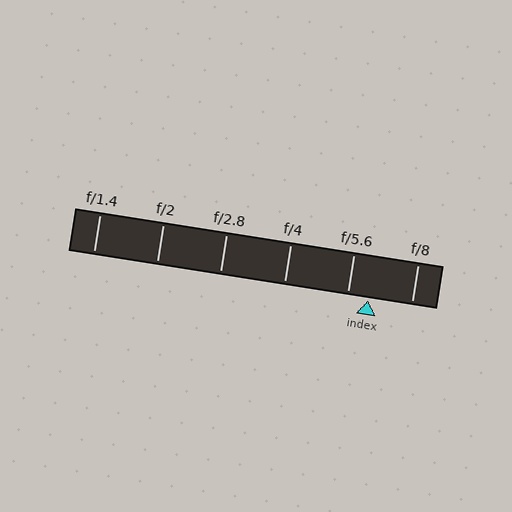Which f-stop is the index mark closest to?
The index mark is closest to f/5.6.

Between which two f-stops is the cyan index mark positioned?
The index mark is between f/5.6 and f/8.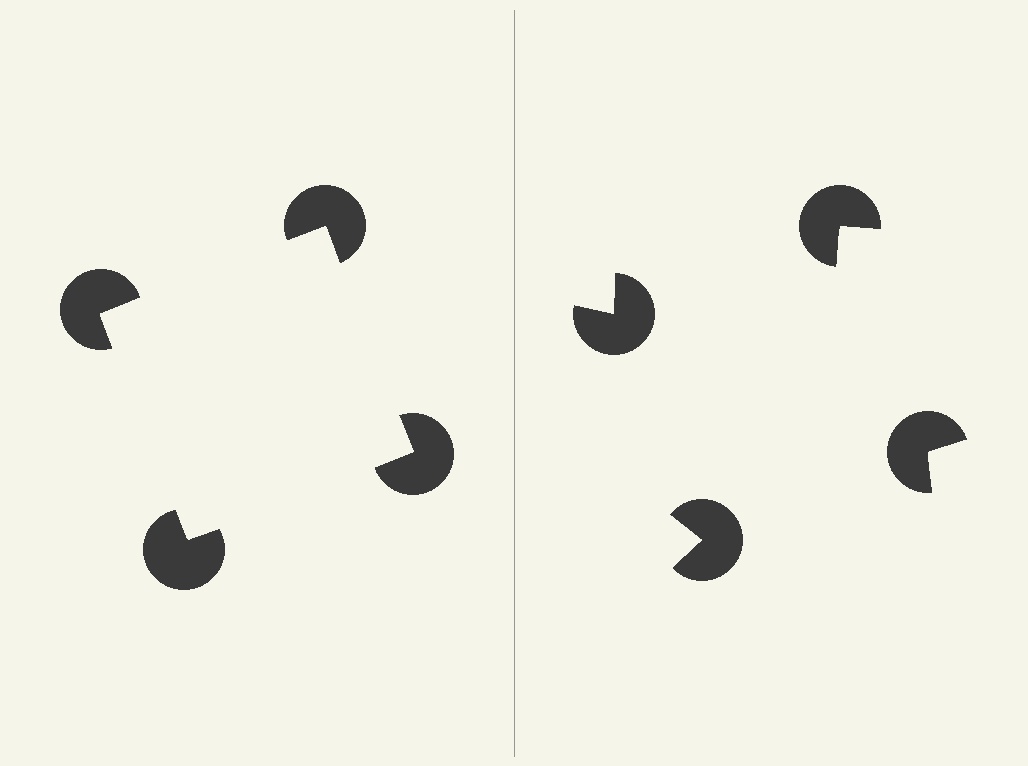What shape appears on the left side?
An illusory square.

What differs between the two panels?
The pac-man discs are positioned identically on both sides; only the wedge orientations differ. On the left they align to a square; on the right they are misaligned.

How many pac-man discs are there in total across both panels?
8 — 4 on each side.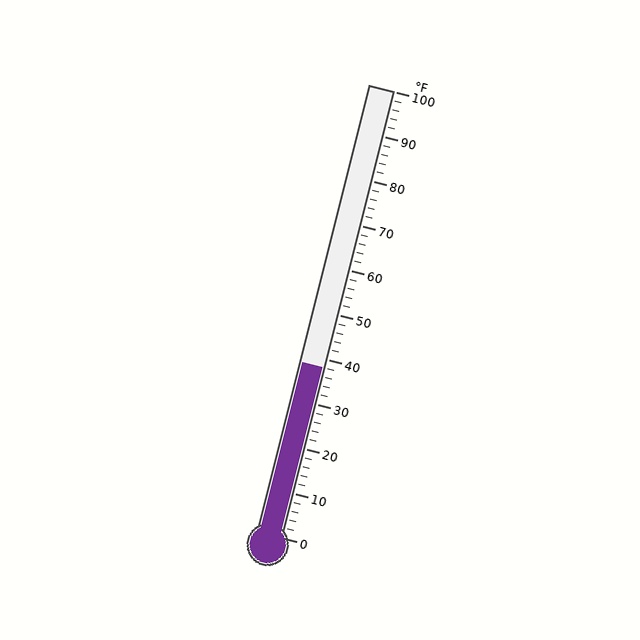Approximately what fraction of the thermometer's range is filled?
The thermometer is filled to approximately 40% of its range.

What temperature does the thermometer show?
The thermometer shows approximately 38°F.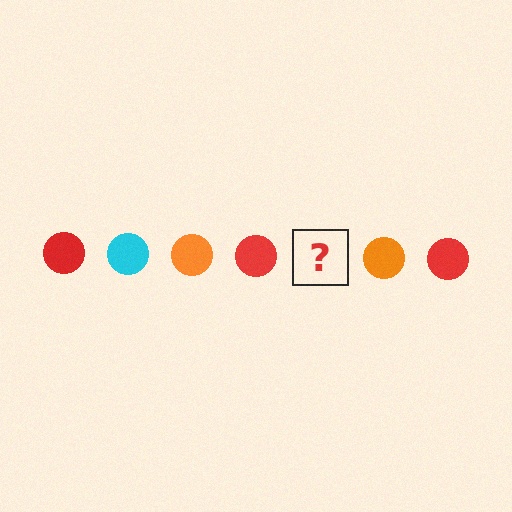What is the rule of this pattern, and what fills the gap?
The rule is that the pattern cycles through red, cyan, orange circles. The gap should be filled with a cyan circle.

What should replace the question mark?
The question mark should be replaced with a cyan circle.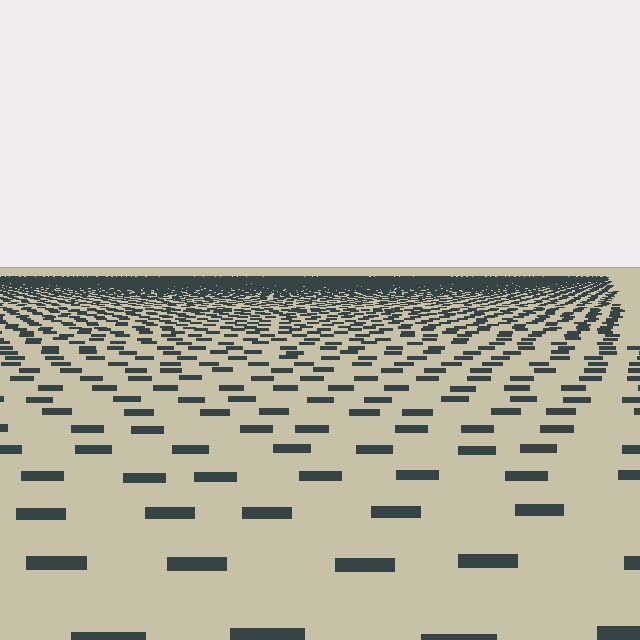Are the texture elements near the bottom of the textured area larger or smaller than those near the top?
Larger. Near the bottom, elements are closer to the viewer and appear at a bigger on-screen size.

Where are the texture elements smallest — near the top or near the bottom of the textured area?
Near the top.